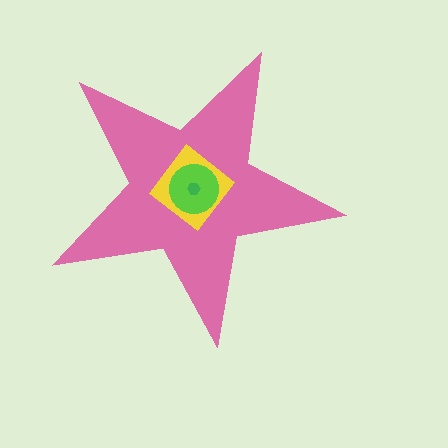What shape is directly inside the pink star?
The yellow diamond.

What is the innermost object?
The green hexagon.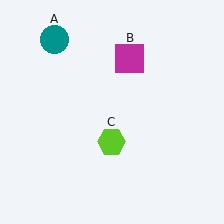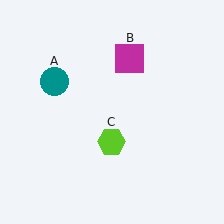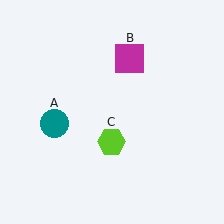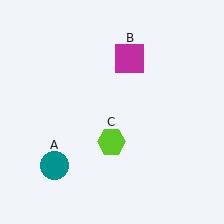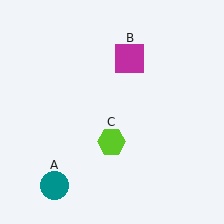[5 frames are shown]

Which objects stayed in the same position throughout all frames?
Magenta square (object B) and lime hexagon (object C) remained stationary.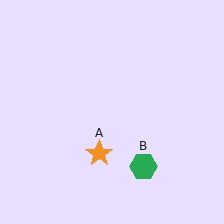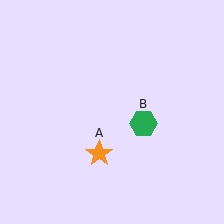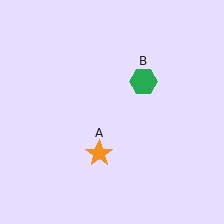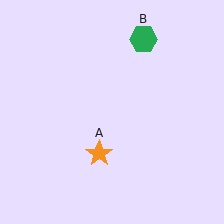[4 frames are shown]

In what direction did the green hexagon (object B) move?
The green hexagon (object B) moved up.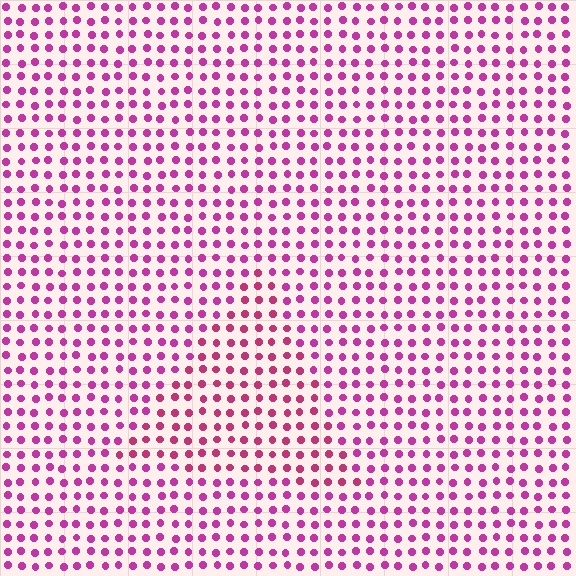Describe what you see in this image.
The image is filled with small magenta elements in a uniform arrangement. A triangle-shaped region is visible where the elements are tinted to a slightly different hue, forming a subtle color boundary.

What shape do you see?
I see a triangle.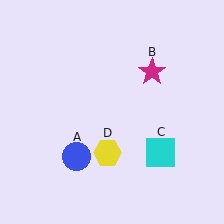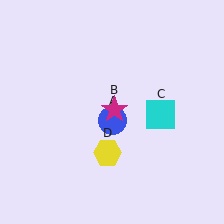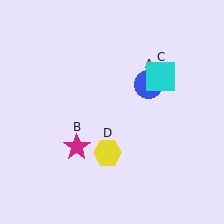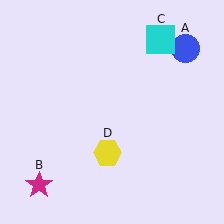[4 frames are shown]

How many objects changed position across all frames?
3 objects changed position: blue circle (object A), magenta star (object B), cyan square (object C).